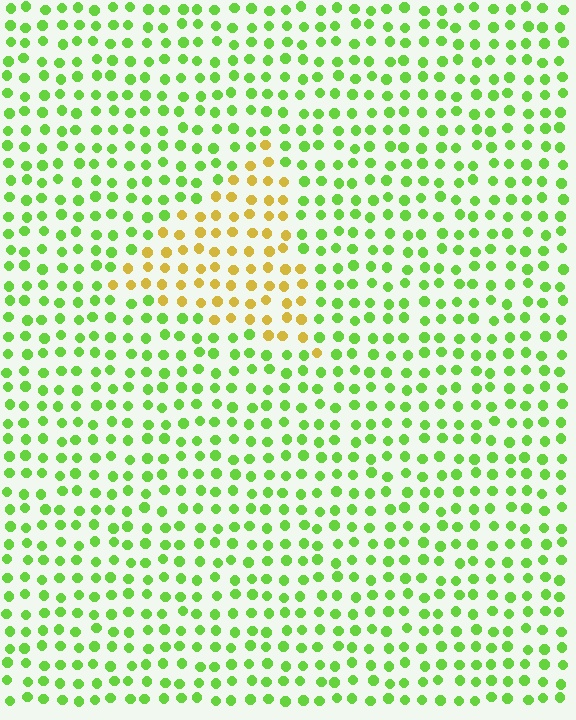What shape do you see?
I see a triangle.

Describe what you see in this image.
The image is filled with small lime elements in a uniform arrangement. A triangle-shaped region is visible where the elements are tinted to a slightly different hue, forming a subtle color boundary.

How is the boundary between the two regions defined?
The boundary is defined purely by a slight shift in hue (about 55 degrees). Spacing, size, and orientation are identical on both sides.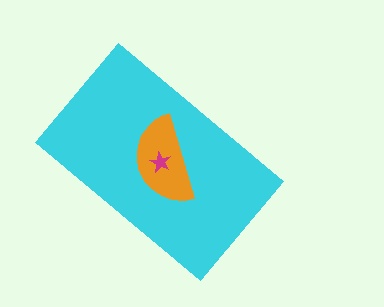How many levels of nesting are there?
3.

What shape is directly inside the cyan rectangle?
The orange semicircle.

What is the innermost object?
The magenta star.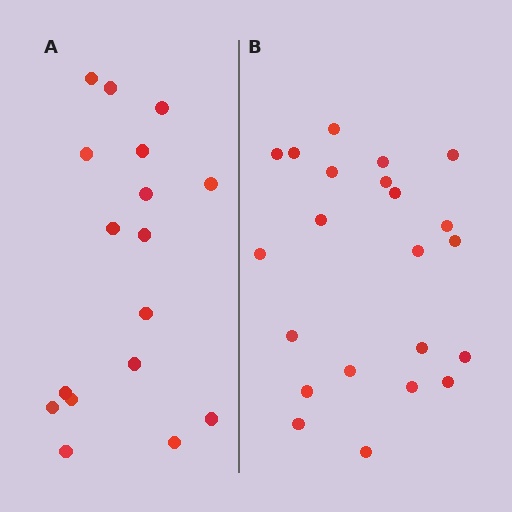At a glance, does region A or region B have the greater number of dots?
Region B (the right region) has more dots.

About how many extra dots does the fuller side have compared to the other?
Region B has about 5 more dots than region A.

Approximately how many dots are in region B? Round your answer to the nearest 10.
About 20 dots. (The exact count is 22, which rounds to 20.)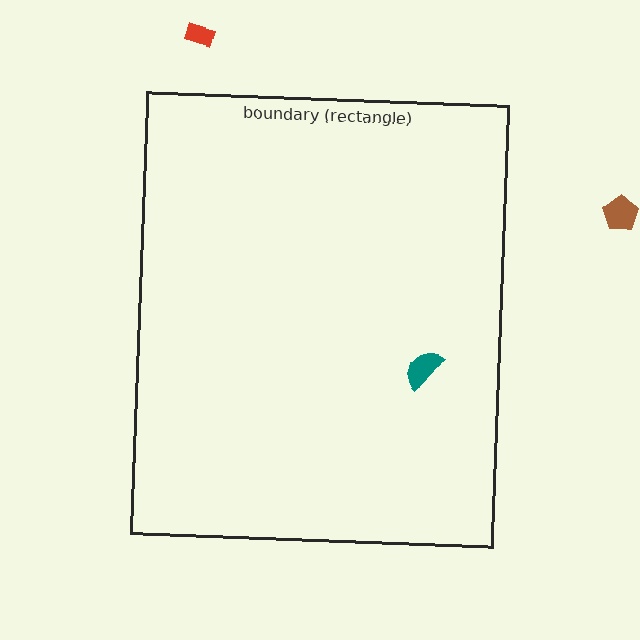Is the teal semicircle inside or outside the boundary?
Inside.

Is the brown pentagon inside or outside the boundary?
Outside.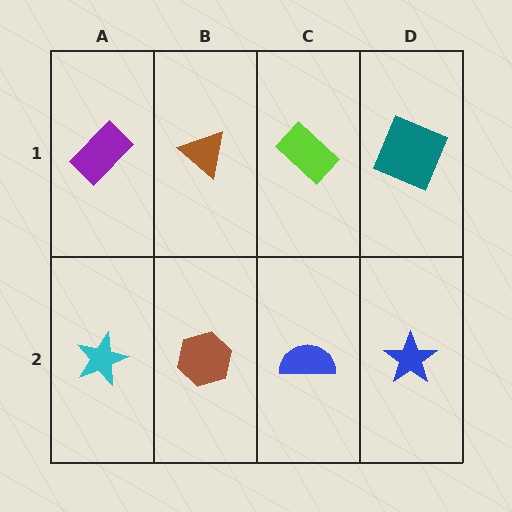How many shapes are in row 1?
4 shapes.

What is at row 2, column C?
A blue semicircle.